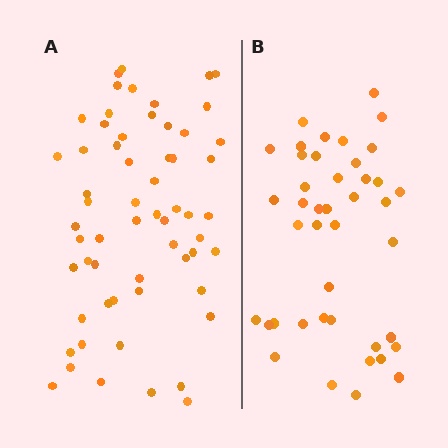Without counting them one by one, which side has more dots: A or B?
Region A (the left region) has more dots.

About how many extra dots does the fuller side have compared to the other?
Region A has approximately 20 more dots than region B.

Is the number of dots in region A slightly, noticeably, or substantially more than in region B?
Region A has noticeably more, but not dramatically so. The ratio is roughly 1.4 to 1.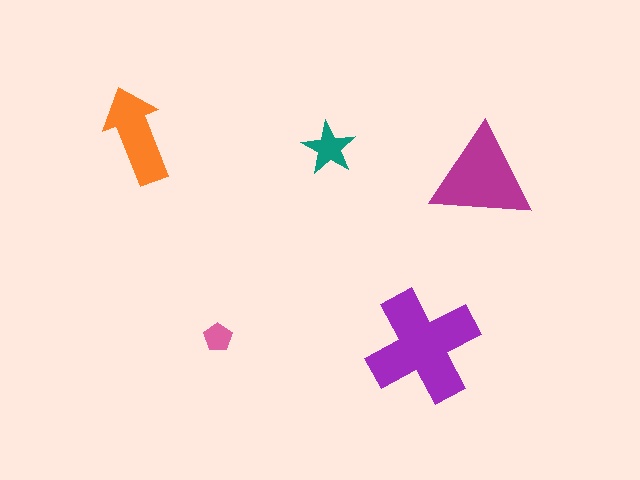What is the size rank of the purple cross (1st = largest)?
1st.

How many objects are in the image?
There are 5 objects in the image.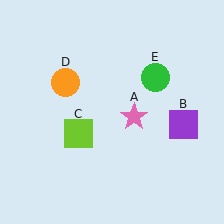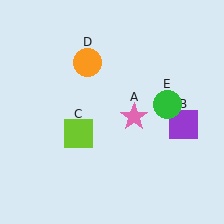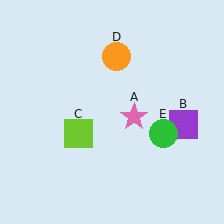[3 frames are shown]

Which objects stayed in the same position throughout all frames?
Pink star (object A) and purple square (object B) and lime square (object C) remained stationary.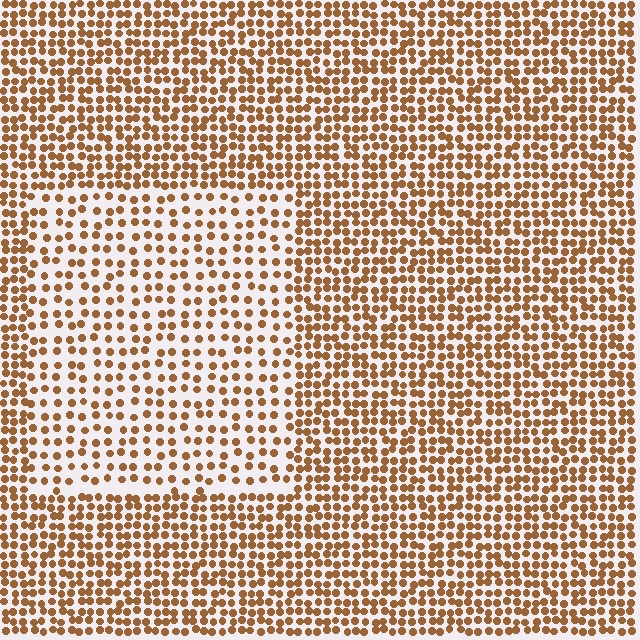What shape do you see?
I see a rectangle.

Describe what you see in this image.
The image contains small brown elements arranged at two different densities. A rectangle-shaped region is visible where the elements are less densely packed than the surrounding area.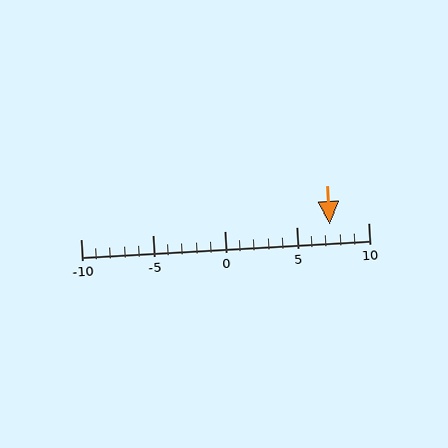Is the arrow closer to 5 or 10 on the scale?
The arrow is closer to 5.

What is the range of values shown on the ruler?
The ruler shows values from -10 to 10.